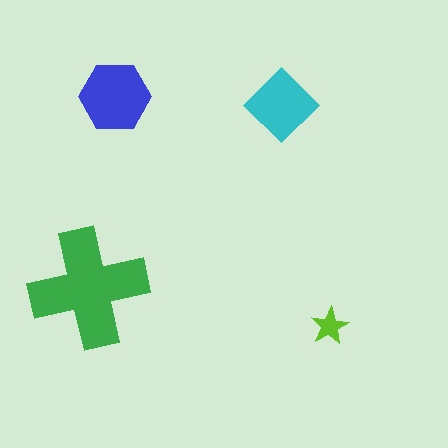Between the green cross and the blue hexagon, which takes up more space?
The green cross.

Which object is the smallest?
The lime star.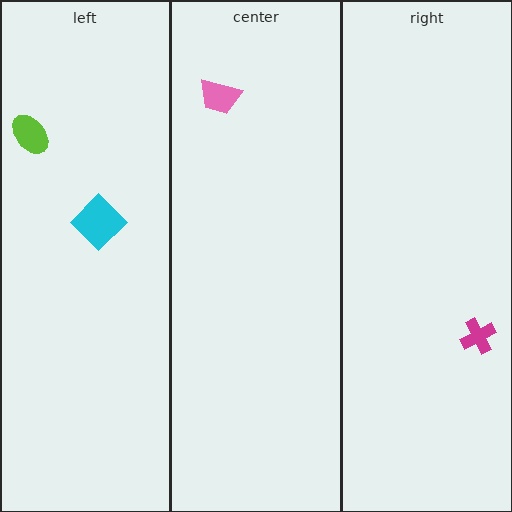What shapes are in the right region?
The magenta cross.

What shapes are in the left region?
The cyan diamond, the lime ellipse.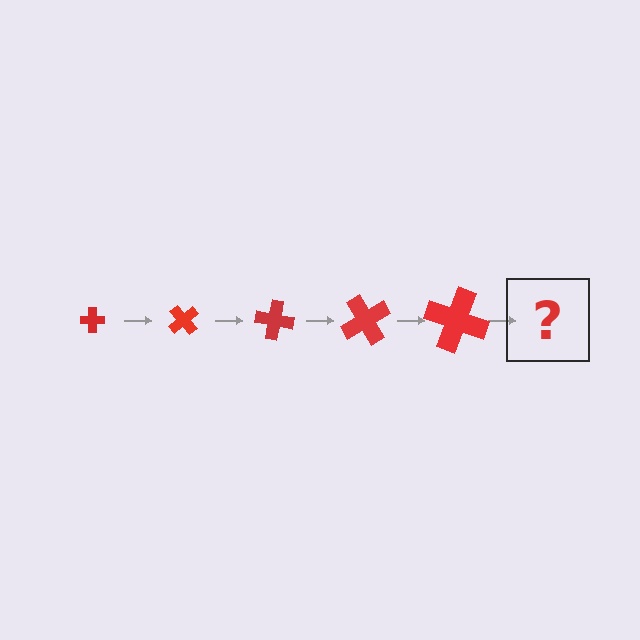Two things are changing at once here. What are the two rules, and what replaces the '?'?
The two rules are that the cross grows larger each step and it rotates 50 degrees each step. The '?' should be a cross, larger than the previous one and rotated 250 degrees from the start.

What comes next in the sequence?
The next element should be a cross, larger than the previous one and rotated 250 degrees from the start.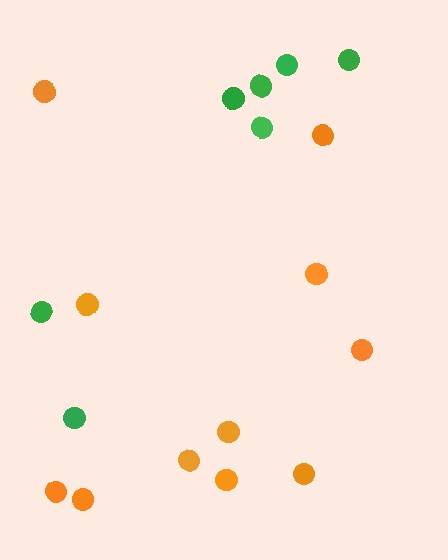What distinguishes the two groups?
There are 2 groups: one group of green circles (7) and one group of orange circles (11).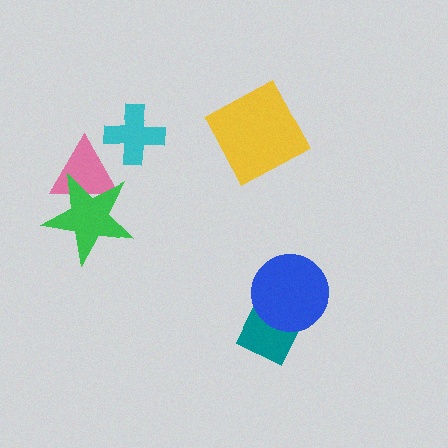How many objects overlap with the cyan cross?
1 object overlaps with the cyan cross.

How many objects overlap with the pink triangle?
2 objects overlap with the pink triangle.